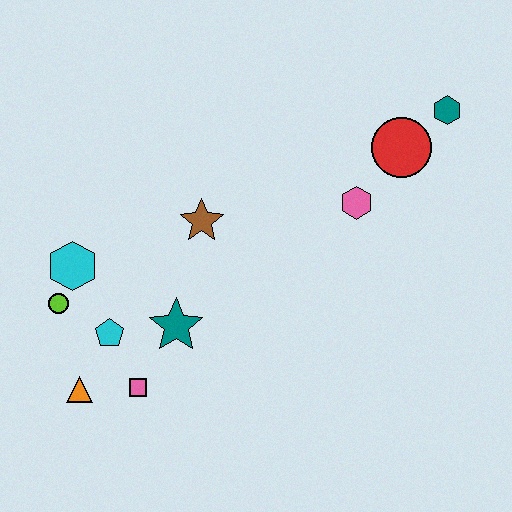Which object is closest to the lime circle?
The cyan hexagon is closest to the lime circle.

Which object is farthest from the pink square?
The teal hexagon is farthest from the pink square.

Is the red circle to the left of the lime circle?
No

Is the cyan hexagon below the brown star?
Yes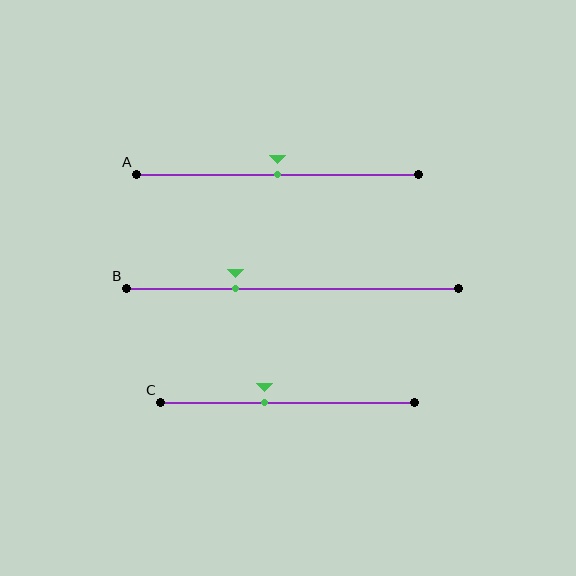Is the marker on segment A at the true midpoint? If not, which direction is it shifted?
Yes, the marker on segment A is at the true midpoint.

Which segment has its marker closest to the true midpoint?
Segment A has its marker closest to the true midpoint.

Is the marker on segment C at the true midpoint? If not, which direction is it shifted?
No, the marker on segment C is shifted to the left by about 9% of the segment length.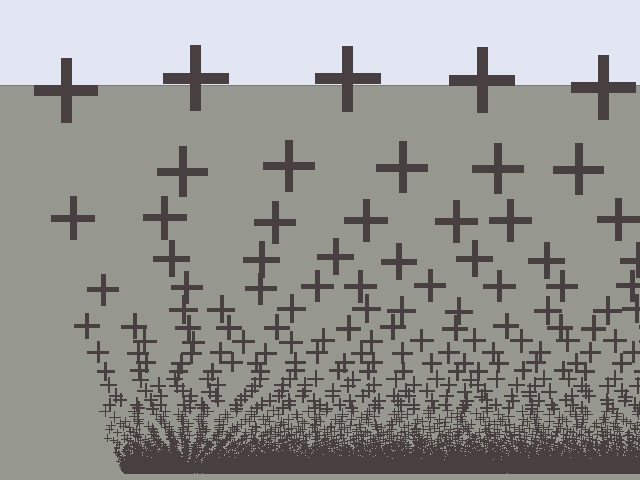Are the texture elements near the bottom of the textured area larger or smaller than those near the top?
Smaller. The gradient is inverted — elements near the bottom are smaller and denser.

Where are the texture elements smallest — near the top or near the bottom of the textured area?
Near the bottom.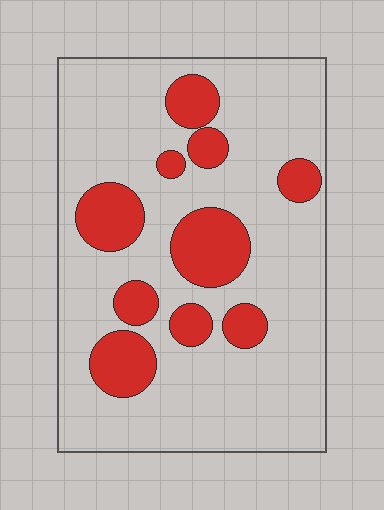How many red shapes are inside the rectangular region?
10.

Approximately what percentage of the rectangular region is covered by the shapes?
Approximately 20%.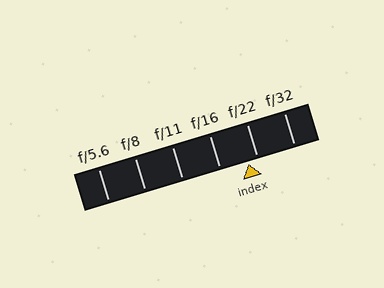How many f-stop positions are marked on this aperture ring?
There are 6 f-stop positions marked.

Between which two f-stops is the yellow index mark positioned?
The index mark is between f/16 and f/22.